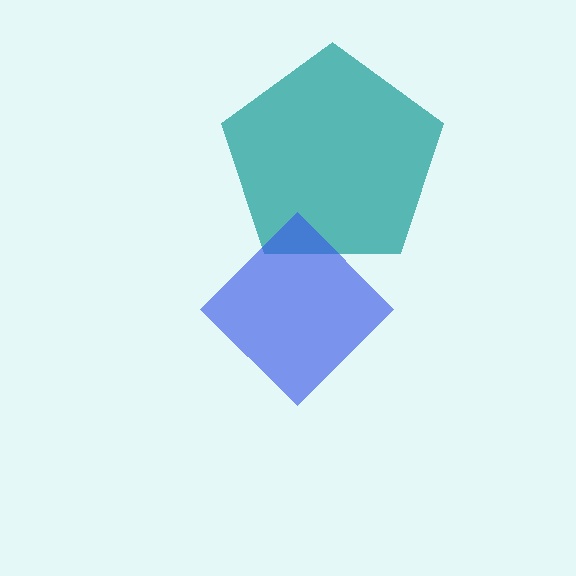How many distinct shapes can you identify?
There are 2 distinct shapes: a teal pentagon, a blue diamond.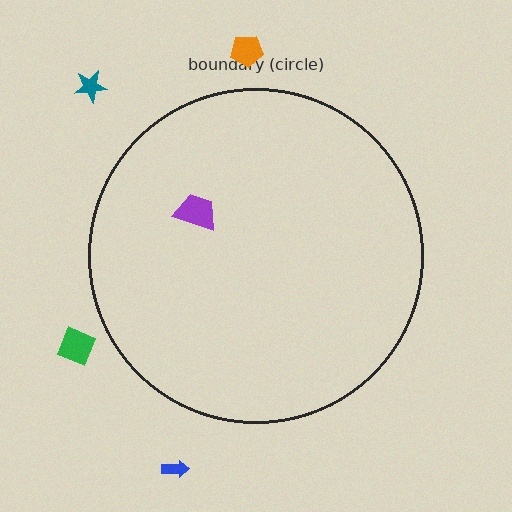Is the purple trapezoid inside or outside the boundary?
Inside.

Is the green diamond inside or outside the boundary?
Outside.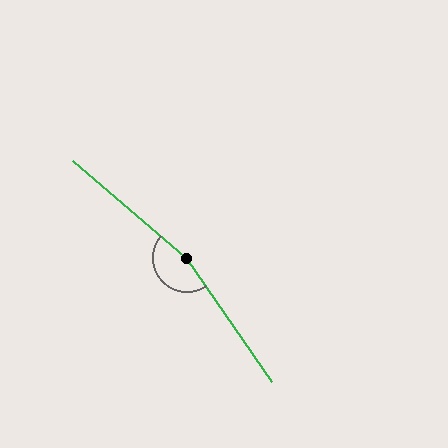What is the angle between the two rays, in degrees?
Approximately 165 degrees.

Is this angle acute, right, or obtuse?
It is obtuse.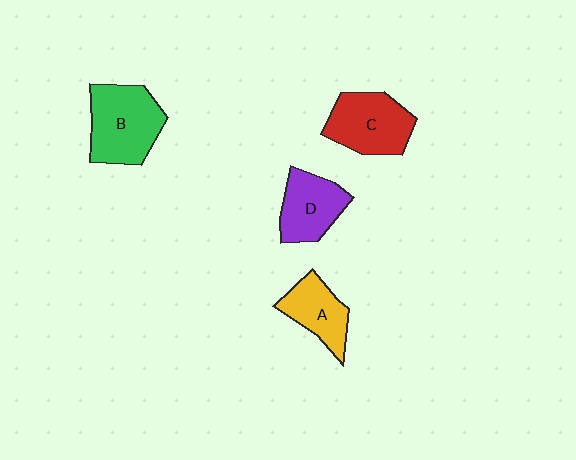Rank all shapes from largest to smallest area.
From largest to smallest: B (green), C (red), D (purple), A (yellow).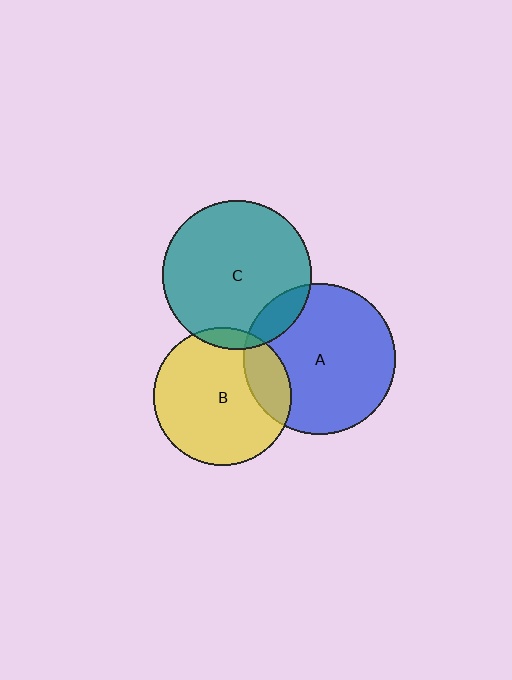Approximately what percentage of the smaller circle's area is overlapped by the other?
Approximately 5%.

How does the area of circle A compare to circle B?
Approximately 1.2 times.